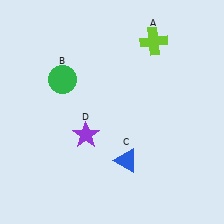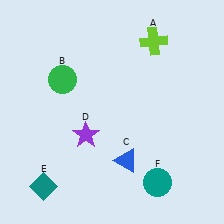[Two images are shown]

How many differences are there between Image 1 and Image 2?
There are 2 differences between the two images.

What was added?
A teal diamond (E), a teal circle (F) were added in Image 2.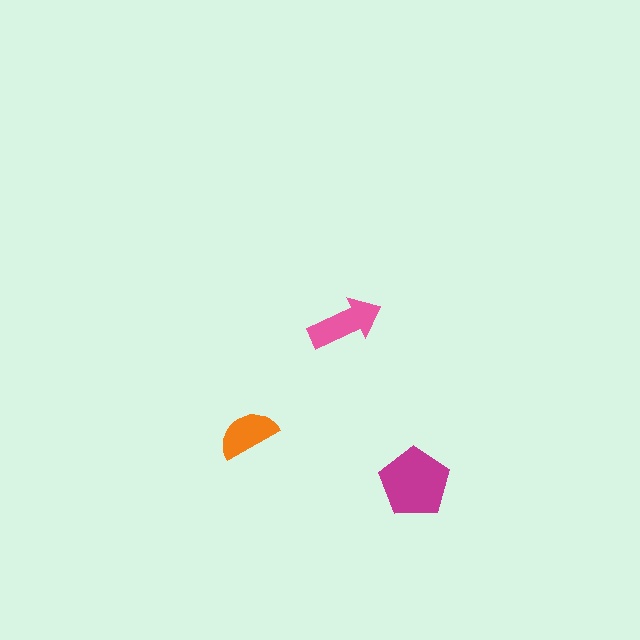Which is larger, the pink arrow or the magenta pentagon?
The magenta pentagon.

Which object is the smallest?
The orange semicircle.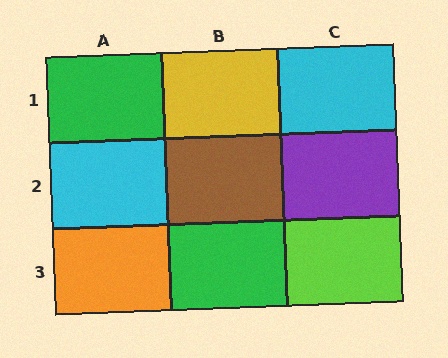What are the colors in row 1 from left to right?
Green, yellow, cyan.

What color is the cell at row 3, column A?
Orange.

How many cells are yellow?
1 cell is yellow.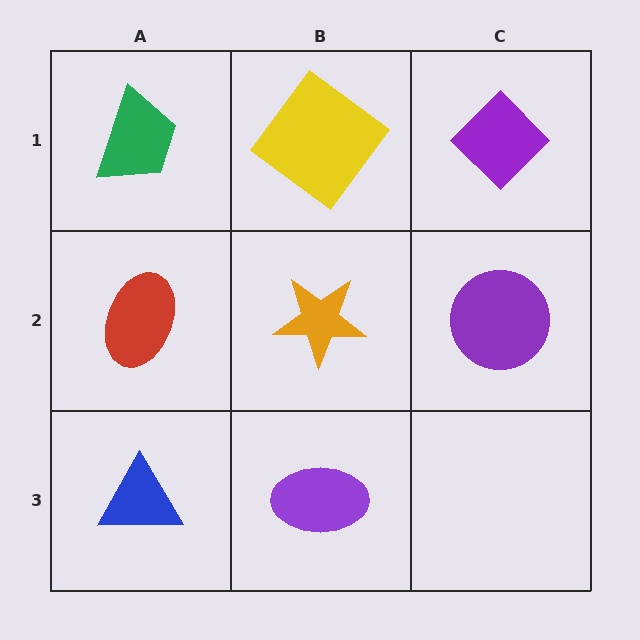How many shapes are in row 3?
2 shapes.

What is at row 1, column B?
A yellow diamond.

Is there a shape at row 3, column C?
No, that cell is empty.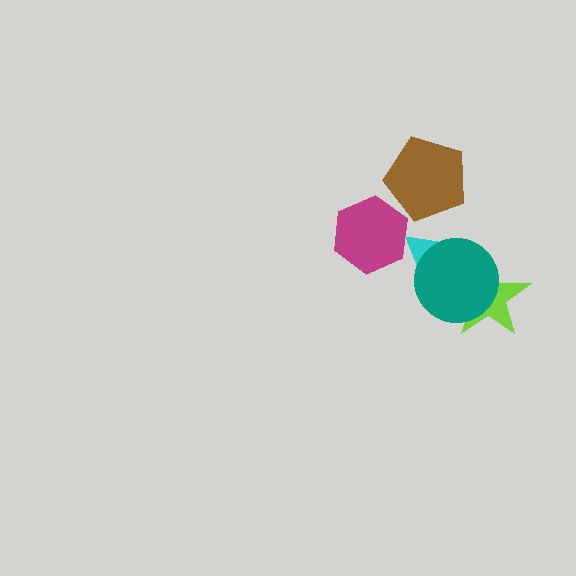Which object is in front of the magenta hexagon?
The cyan triangle is in front of the magenta hexagon.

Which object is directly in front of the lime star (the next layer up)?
The cyan triangle is directly in front of the lime star.